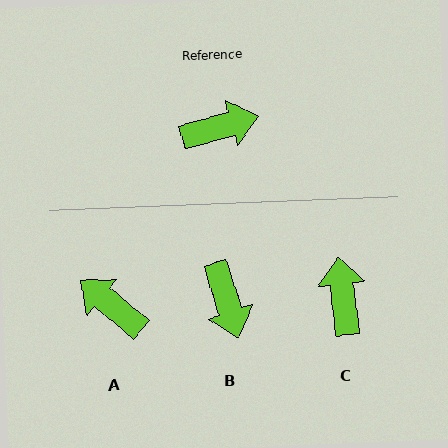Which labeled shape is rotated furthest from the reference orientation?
A, about 125 degrees away.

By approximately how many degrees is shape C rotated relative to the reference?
Approximately 82 degrees counter-clockwise.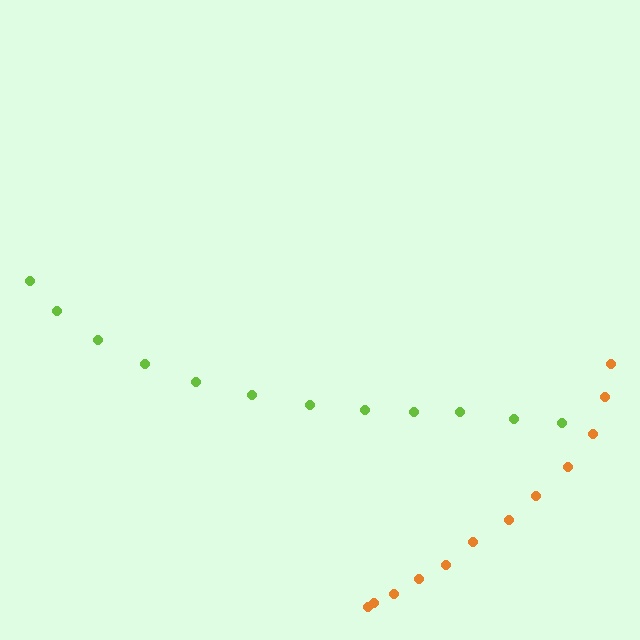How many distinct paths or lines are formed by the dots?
There are 2 distinct paths.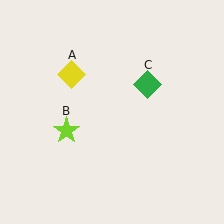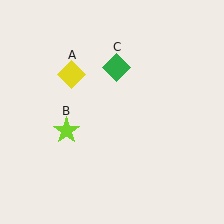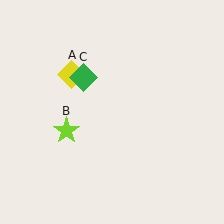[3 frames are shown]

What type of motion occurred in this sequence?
The green diamond (object C) rotated counterclockwise around the center of the scene.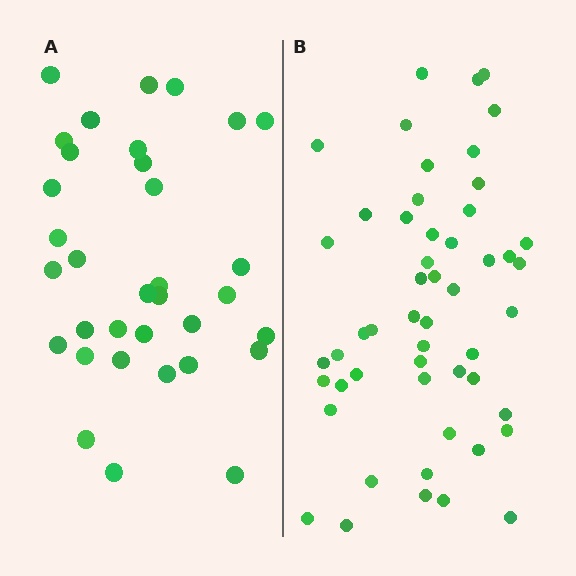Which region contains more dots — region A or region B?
Region B (the right region) has more dots.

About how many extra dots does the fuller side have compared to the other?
Region B has approximately 20 more dots than region A.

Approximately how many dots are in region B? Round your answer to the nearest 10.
About 50 dots. (The exact count is 52, which rounds to 50.)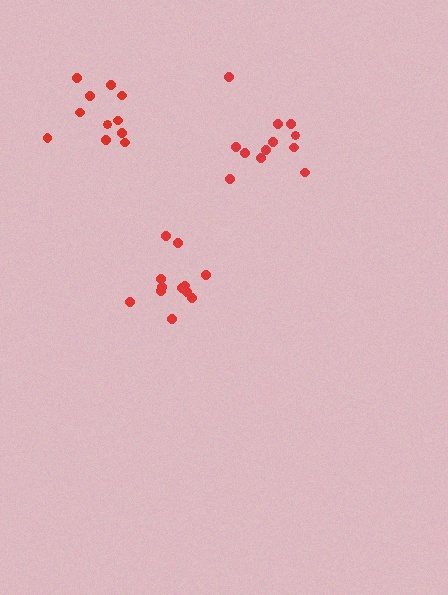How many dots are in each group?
Group 1: 11 dots, Group 2: 12 dots, Group 3: 13 dots (36 total).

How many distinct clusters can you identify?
There are 3 distinct clusters.